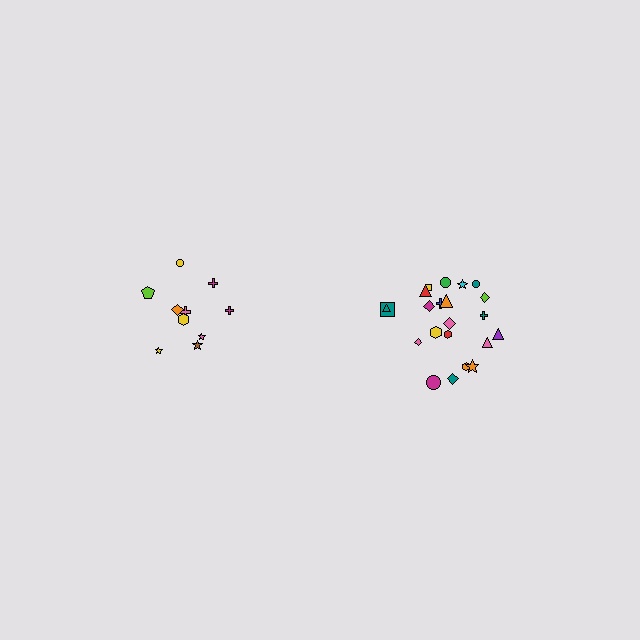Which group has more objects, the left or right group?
The right group.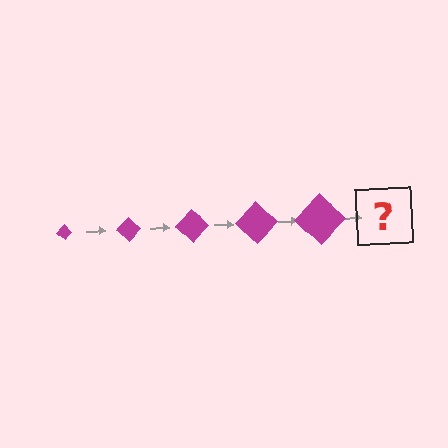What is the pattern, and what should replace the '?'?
The pattern is that the diamond gets progressively larger each step. The '?' should be a magenta diamond, larger than the previous one.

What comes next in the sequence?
The next element should be a magenta diamond, larger than the previous one.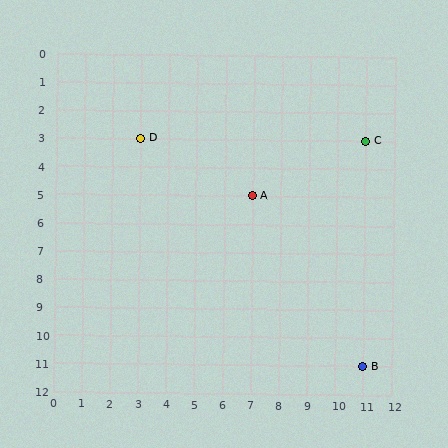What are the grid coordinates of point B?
Point B is at grid coordinates (11, 11).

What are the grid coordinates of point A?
Point A is at grid coordinates (7, 5).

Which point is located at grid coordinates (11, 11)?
Point B is at (11, 11).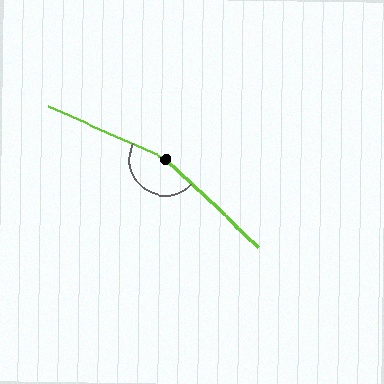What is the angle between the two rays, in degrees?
Approximately 161 degrees.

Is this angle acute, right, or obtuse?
It is obtuse.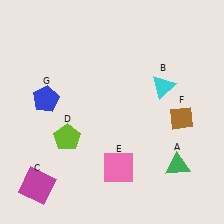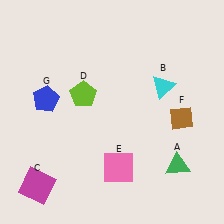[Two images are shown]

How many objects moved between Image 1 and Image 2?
1 object moved between the two images.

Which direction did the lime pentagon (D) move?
The lime pentagon (D) moved up.